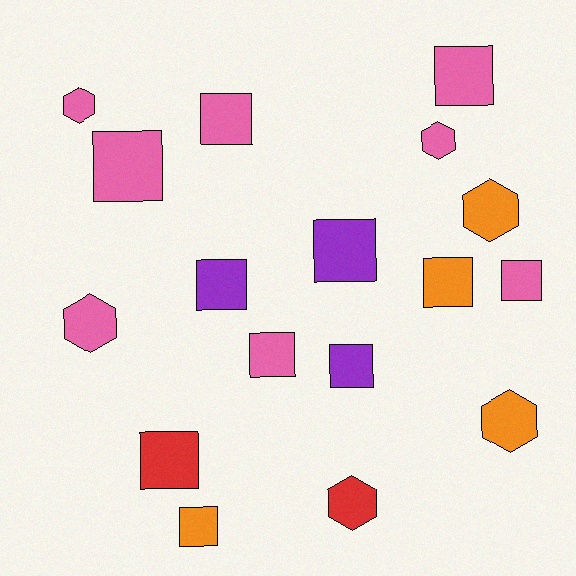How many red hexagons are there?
There is 1 red hexagon.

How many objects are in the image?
There are 17 objects.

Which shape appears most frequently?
Square, with 11 objects.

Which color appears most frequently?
Pink, with 8 objects.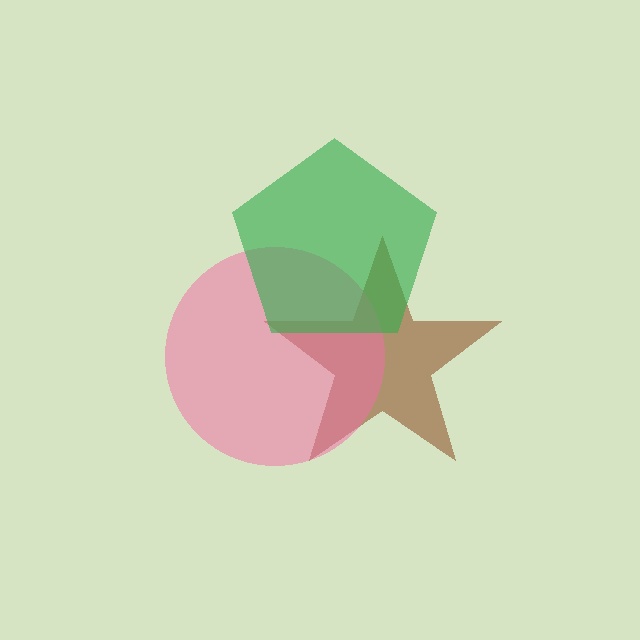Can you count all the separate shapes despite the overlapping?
Yes, there are 3 separate shapes.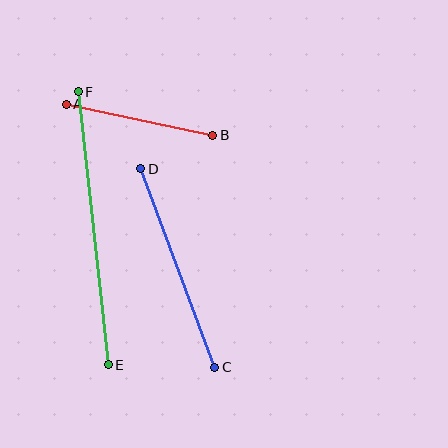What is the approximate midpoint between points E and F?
The midpoint is at approximately (93, 228) pixels.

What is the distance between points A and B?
The distance is approximately 149 pixels.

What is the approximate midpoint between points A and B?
The midpoint is at approximately (139, 120) pixels.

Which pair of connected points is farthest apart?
Points E and F are farthest apart.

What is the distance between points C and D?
The distance is approximately 212 pixels.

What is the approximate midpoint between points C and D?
The midpoint is at approximately (178, 268) pixels.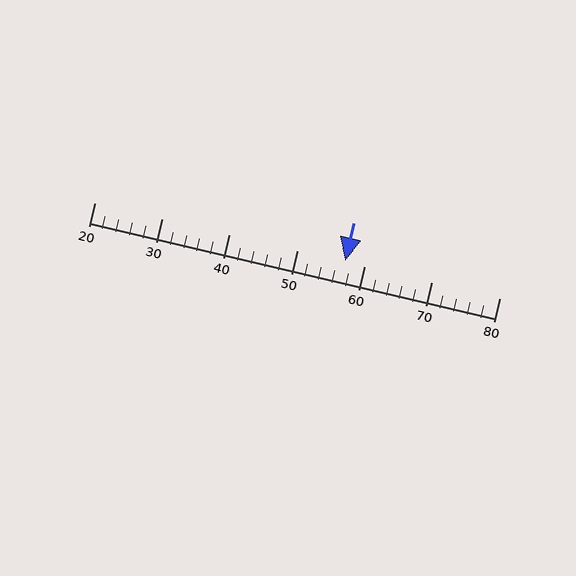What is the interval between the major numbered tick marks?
The major tick marks are spaced 10 units apart.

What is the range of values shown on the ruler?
The ruler shows values from 20 to 80.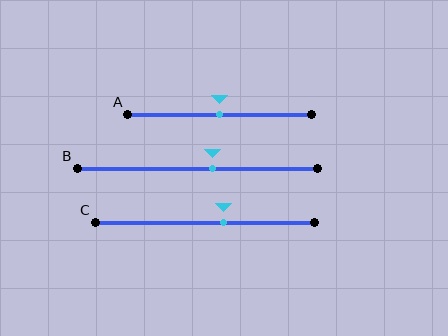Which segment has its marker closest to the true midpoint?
Segment A has its marker closest to the true midpoint.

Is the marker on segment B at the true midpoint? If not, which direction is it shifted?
No, the marker on segment B is shifted to the right by about 6% of the segment length.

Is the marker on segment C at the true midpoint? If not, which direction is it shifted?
No, the marker on segment C is shifted to the right by about 9% of the segment length.